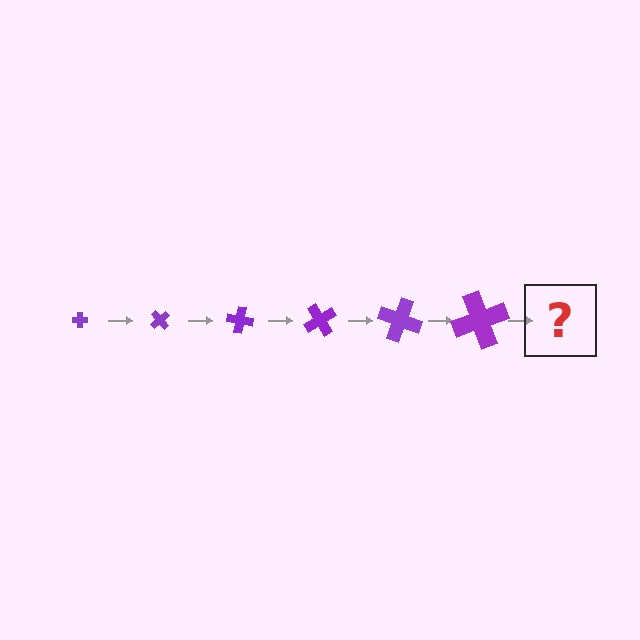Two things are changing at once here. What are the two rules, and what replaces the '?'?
The two rules are that the cross grows larger each step and it rotates 50 degrees each step. The '?' should be a cross, larger than the previous one and rotated 300 degrees from the start.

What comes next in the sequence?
The next element should be a cross, larger than the previous one and rotated 300 degrees from the start.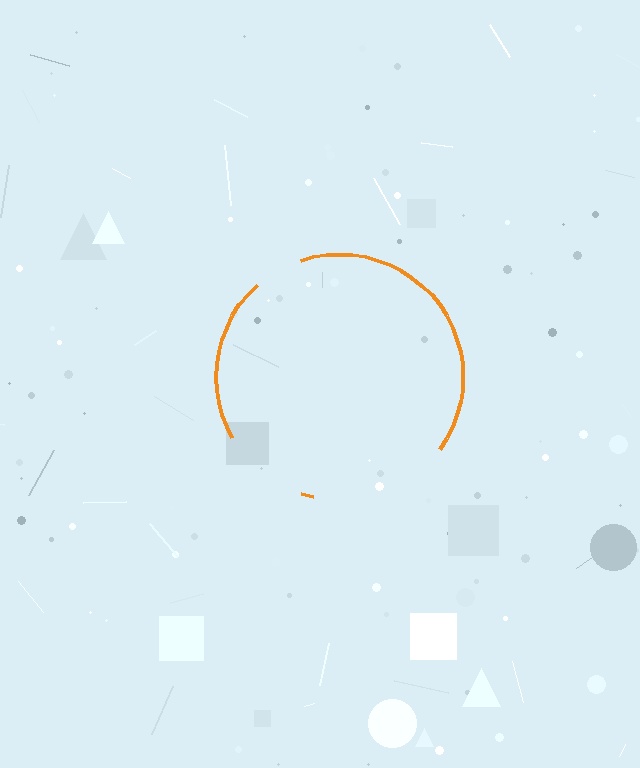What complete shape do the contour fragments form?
The contour fragments form a circle.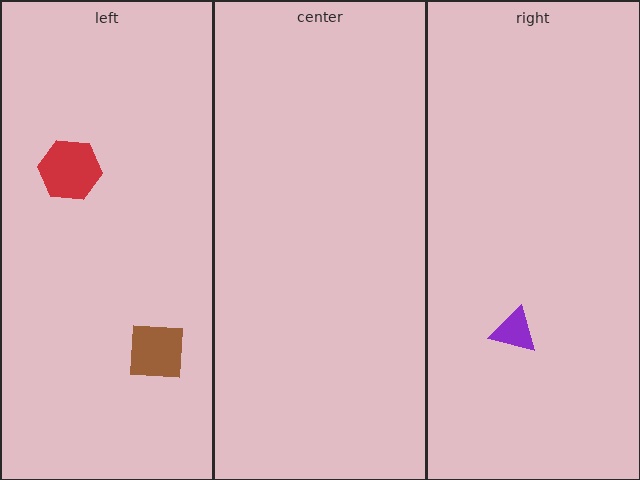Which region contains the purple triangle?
The right region.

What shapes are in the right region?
The purple triangle.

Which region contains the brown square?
The left region.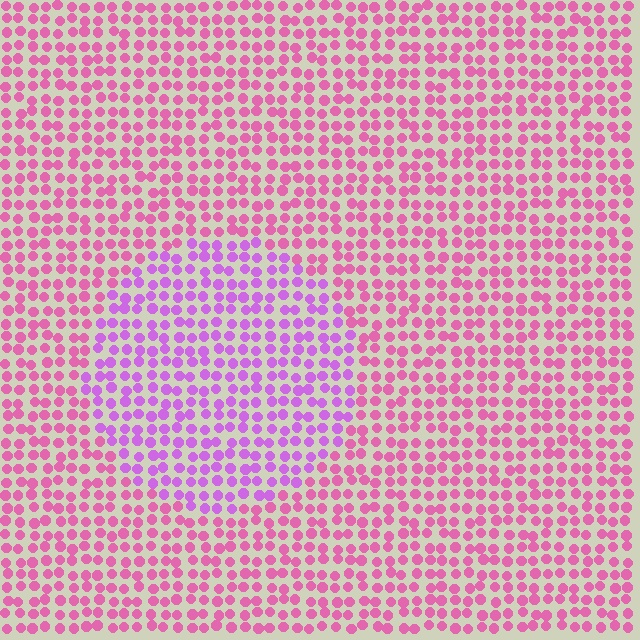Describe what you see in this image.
The image is filled with small pink elements in a uniform arrangement. A circle-shaped region is visible where the elements are tinted to a slightly different hue, forming a subtle color boundary.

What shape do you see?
I see a circle.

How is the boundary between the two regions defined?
The boundary is defined purely by a slight shift in hue (about 35 degrees). Spacing, size, and orientation are identical on both sides.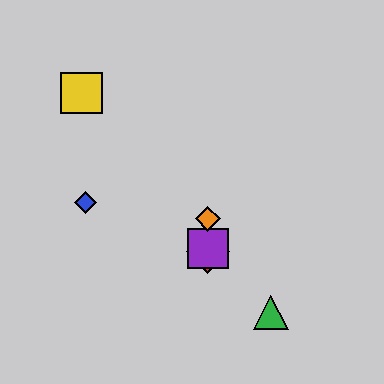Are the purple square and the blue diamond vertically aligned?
No, the purple square is at x≈208 and the blue diamond is at x≈86.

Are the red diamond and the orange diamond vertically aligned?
Yes, both are at x≈208.